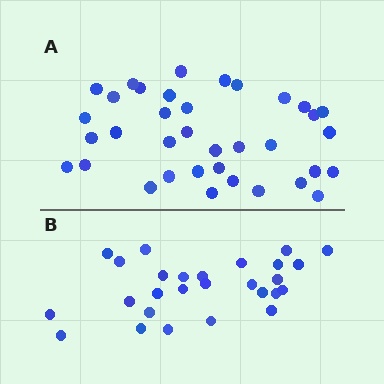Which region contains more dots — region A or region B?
Region A (the top region) has more dots.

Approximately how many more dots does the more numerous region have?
Region A has roughly 8 or so more dots than region B.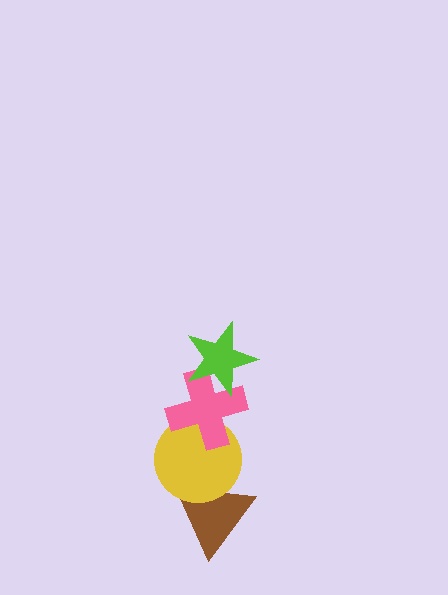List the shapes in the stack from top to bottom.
From top to bottom: the lime star, the pink cross, the yellow circle, the brown triangle.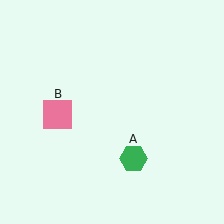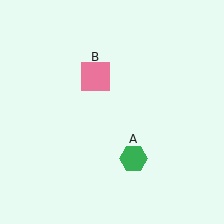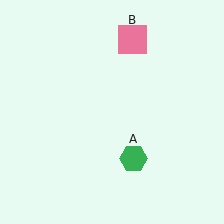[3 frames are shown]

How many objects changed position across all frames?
1 object changed position: pink square (object B).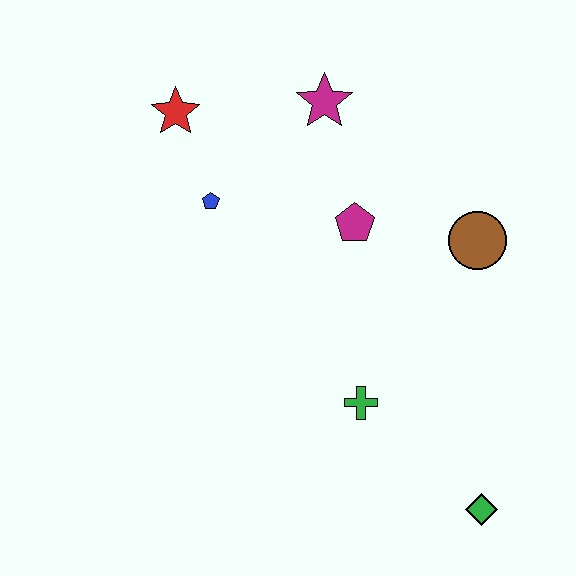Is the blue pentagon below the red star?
Yes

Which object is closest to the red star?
The blue pentagon is closest to the red star.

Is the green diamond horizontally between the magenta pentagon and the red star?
No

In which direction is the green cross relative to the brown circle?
The green cross is below the brown circle.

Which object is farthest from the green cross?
The red star is farthest from the green cross.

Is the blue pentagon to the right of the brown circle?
No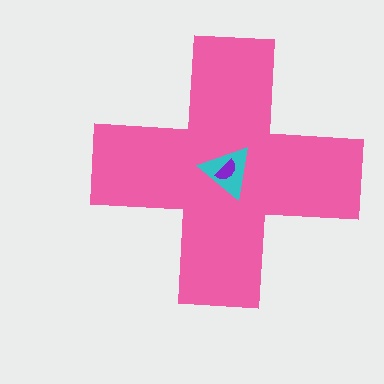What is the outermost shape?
The pink cross.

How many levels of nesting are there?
3.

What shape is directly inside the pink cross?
The cyan triangle.